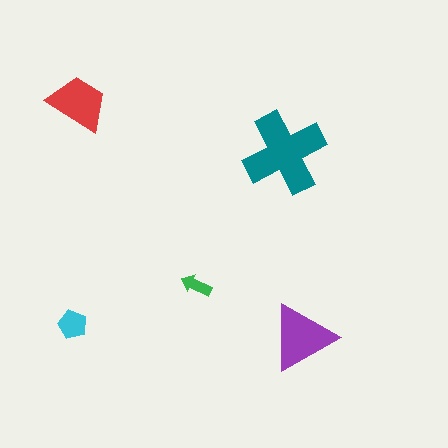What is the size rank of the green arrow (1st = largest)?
5th.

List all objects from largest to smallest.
The teal cross, the purple triangle, the red trapezoid, the cyan pentagon, the green arrow.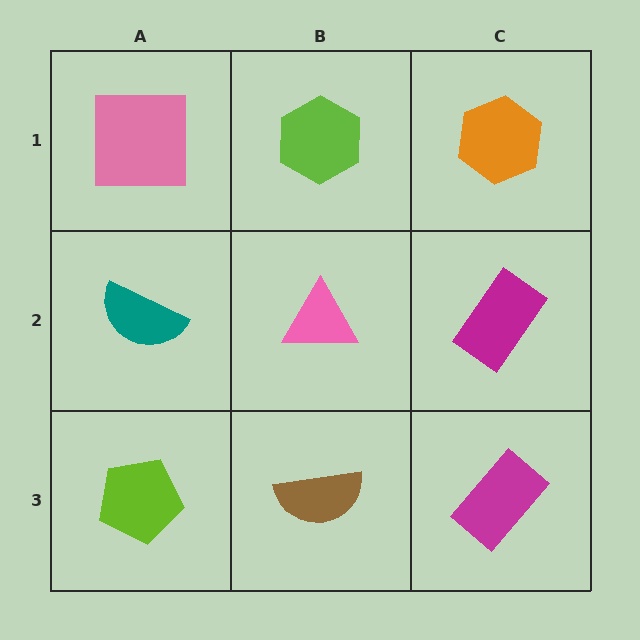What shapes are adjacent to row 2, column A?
A pink square (row 1, column A), a lime pentagon (row 3, column A), a pink triangle (row 2, column B).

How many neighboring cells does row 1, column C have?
2.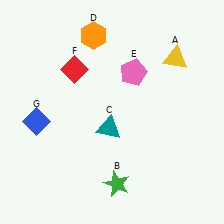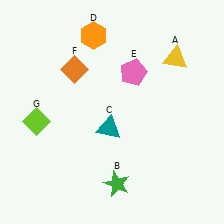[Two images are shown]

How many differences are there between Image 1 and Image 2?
There are 2 differences between the two images.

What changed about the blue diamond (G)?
In Image 1, G is blue. In Image 2, it changed to lime.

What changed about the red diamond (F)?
In Image 1, F is red. In Image 2, it changed to orange.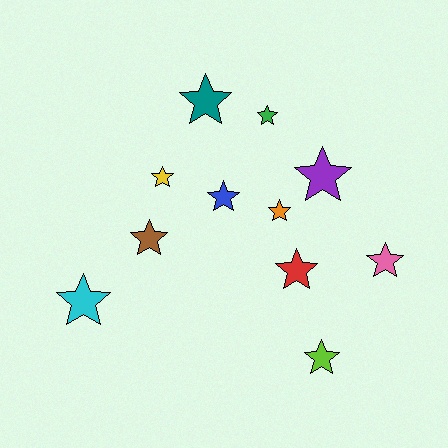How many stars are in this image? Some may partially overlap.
There are 11 stars.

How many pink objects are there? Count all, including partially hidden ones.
There is 1 pink object.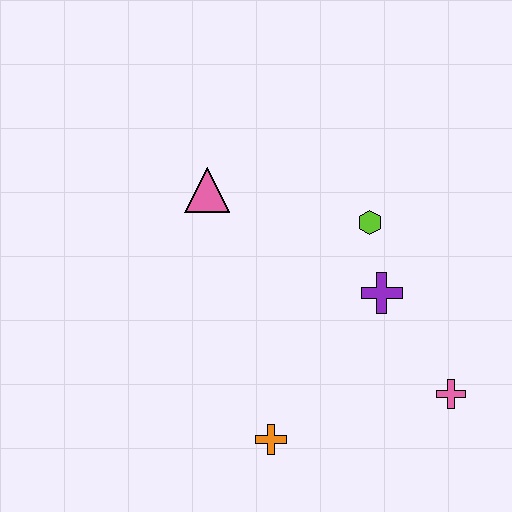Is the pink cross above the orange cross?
Yes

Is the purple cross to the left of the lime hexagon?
No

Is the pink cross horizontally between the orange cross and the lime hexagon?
No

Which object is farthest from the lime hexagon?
The orange cross is farthest from the lime hexagon.